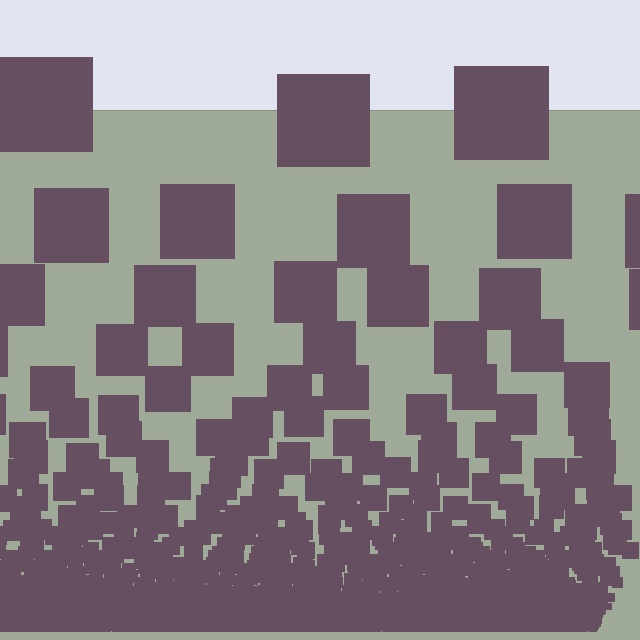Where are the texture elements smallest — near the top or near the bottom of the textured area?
Near the bottom.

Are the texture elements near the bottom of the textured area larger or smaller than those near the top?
Smaller. The gradient is inverted — elements near the bottom are smaller and denser.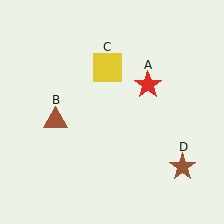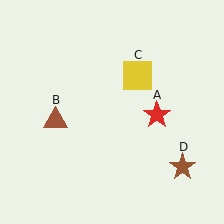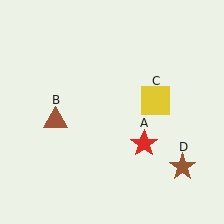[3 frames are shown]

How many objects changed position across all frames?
2 objects changed position: red star (object A), yellow square (object C).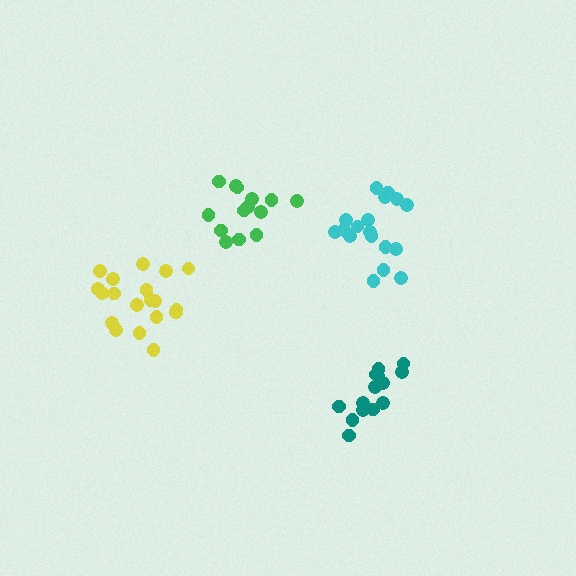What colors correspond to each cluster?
The clusters are colored: green, teal, cyan, yellow.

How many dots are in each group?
Group 1: 14 dots, Group 2: 14 dots, Group 3: 18 dots, Group 4: 19 dots (65 total).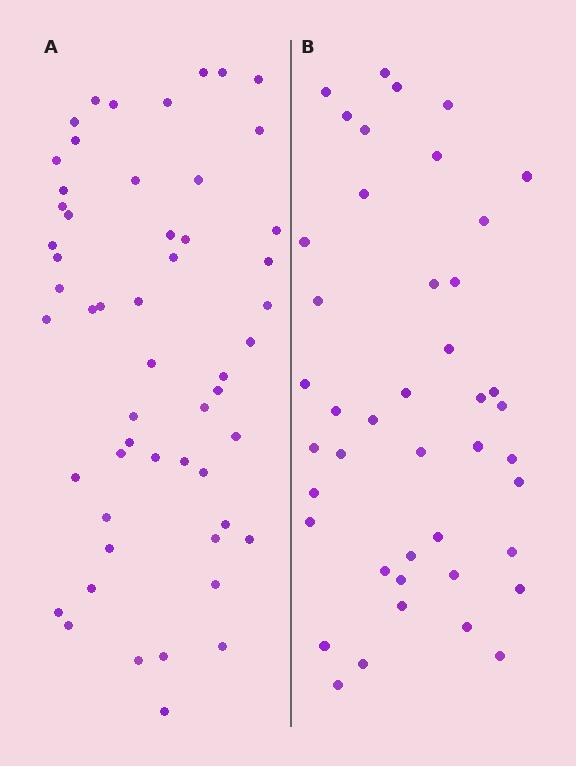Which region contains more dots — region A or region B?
Region A (the left region) has more dots.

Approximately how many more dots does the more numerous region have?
Region A has roughly 12 or so more dots than region B.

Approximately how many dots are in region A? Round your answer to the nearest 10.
About 50 dots. (The exact count is 54, which rounds to 50.)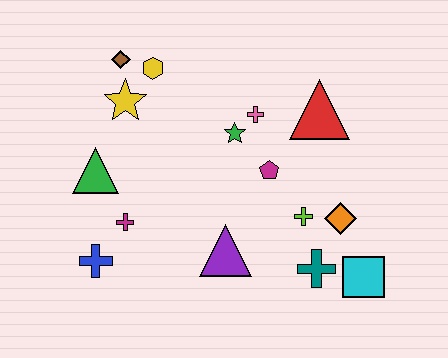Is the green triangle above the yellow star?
No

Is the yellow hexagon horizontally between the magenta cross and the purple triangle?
Yes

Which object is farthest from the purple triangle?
The brown diamond is farthest from the purple triangle.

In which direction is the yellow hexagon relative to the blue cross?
The yellow hexagon is above the blue cross.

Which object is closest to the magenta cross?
The blue cross is closest to the magenta cross.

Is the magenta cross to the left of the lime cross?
Yes